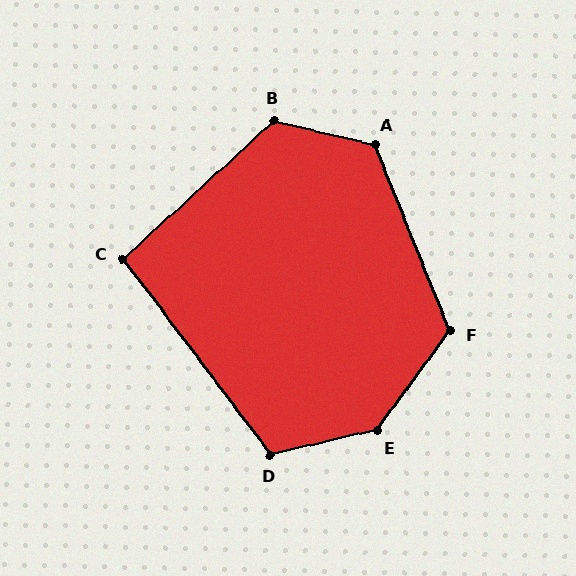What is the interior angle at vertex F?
Approximately 122 degrees (obtuse).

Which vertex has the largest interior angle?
E, at approximately 139 degrees.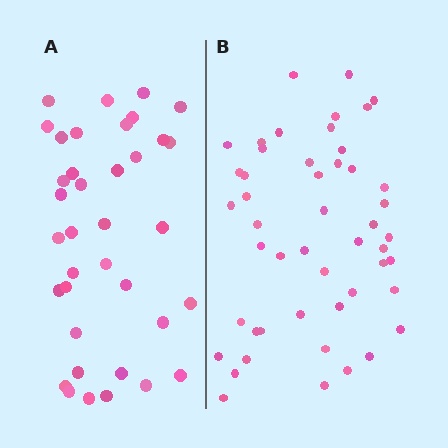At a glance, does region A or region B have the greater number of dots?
Region B (the right region) has more dots.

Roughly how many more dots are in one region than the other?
Region B has roughly 12 or so more dots than region A.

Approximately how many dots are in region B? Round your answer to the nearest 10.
About 50 dots. (The exact count is 49, which rounds to 50.)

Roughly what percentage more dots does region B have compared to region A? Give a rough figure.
About 30% more.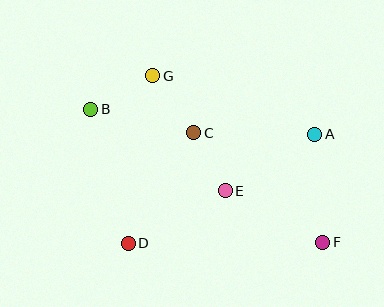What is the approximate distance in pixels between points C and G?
The distance between C and G is approximately 70 pixels.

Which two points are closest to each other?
Points C and E are closest to each other.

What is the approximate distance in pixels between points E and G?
The distance between E and G is approximately 136 pixels.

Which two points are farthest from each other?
Points B and F are farthest from each other.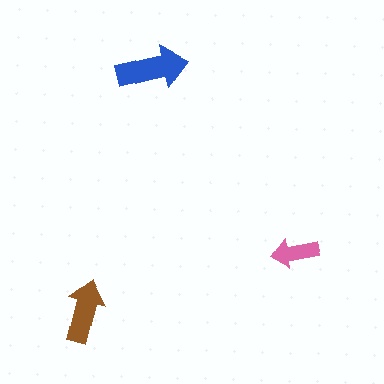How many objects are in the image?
There are 3 objects in the image.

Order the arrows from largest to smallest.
the blue one, the brown one, the pink one.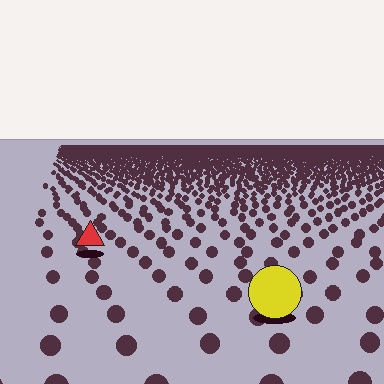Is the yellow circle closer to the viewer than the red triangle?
Yes. The yellow circle is closer — you can tell from the texture gradient: the ground texture is coarser near it.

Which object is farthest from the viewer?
The red triangle is farthest from the viewer. It appears smaller and the ground texture around it is denser.